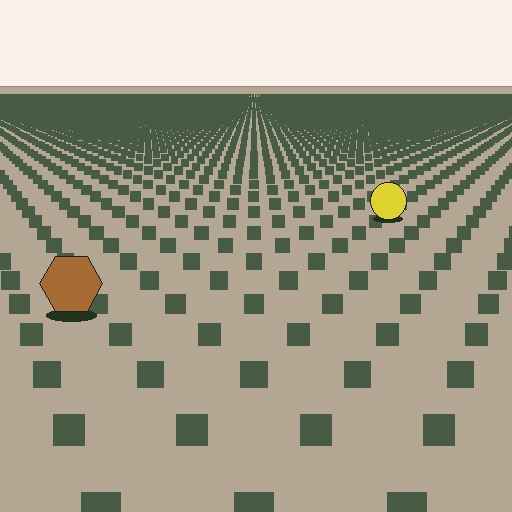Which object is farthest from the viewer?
The yellow circle is farthest from the viewer. It appears smaller and the ground texture around it is denser.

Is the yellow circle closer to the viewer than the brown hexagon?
No. The brown hexagon is closer — you can tell from the texture gradient: the ground texture is coarser near it.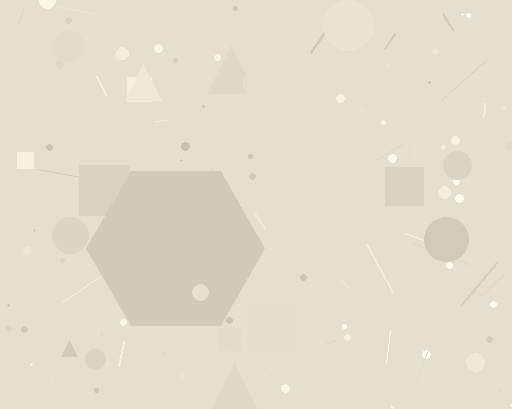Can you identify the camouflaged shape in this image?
The camouflaged shape is a hexagon.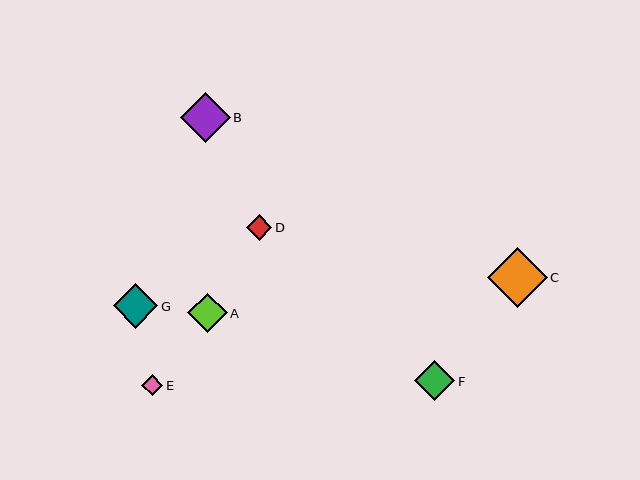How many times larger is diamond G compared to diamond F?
Diamond G is approximately 1.1 times the size of diamond F.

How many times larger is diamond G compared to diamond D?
Diamond G is approximately 1.7 times the size of diamond D.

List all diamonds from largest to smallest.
From largest to smallest: C, B, G, F, A, D, E.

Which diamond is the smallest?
Diamond E is the smallest with a size of approximately 21 pixels.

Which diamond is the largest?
Diamond C is the largest with a size of approximately 60 pixels.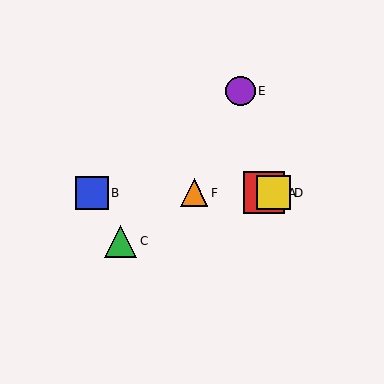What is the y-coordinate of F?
Object F is at y≈193.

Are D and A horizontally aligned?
Yes, both are at y≈193.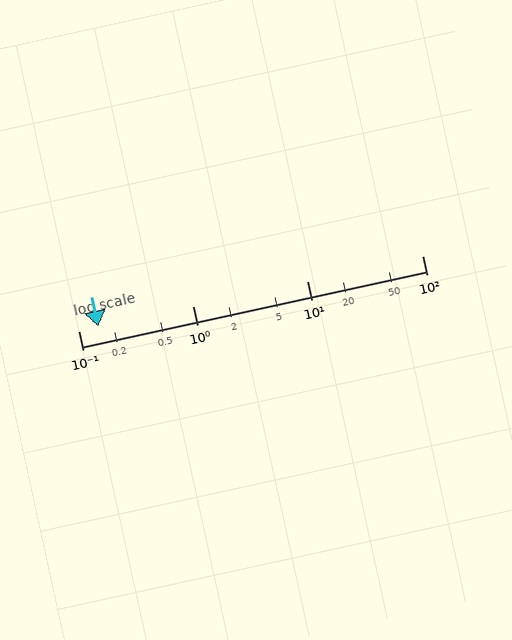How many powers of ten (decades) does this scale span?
The scale spans 3 decades, from 0.1 to 100.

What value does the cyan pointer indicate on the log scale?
The pointer indicates approximately 0.15.